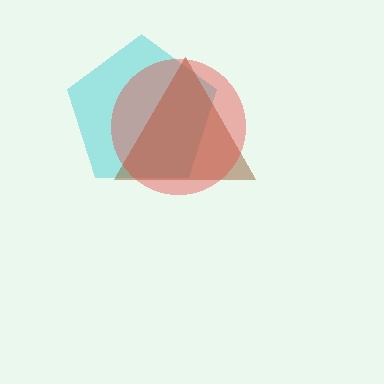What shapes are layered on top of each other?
The layered shapes are: a cyan pentagon, a brown triangle, a red circle.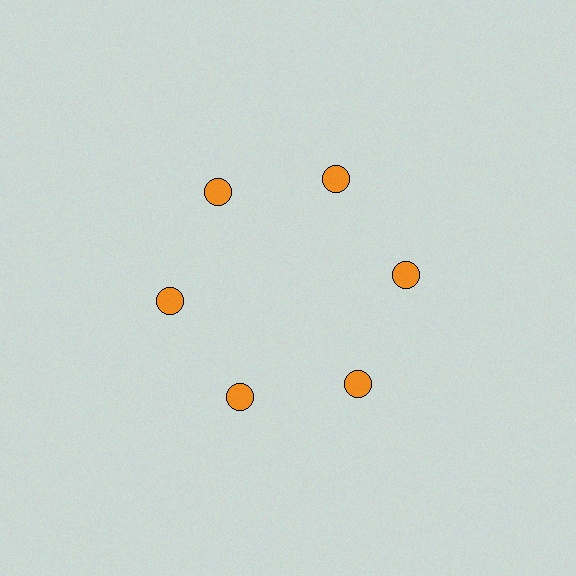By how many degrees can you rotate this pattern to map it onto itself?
The pattern maps onto itself every 60 degrees of rotation.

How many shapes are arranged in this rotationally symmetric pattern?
There are 6 shapes, arranged in 6 groups of 1.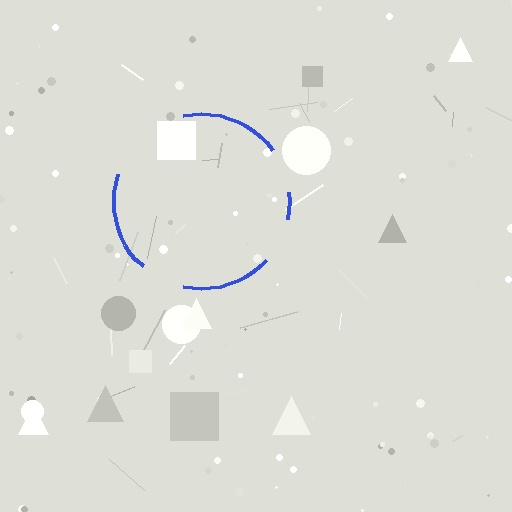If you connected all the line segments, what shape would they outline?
They would outline a circle.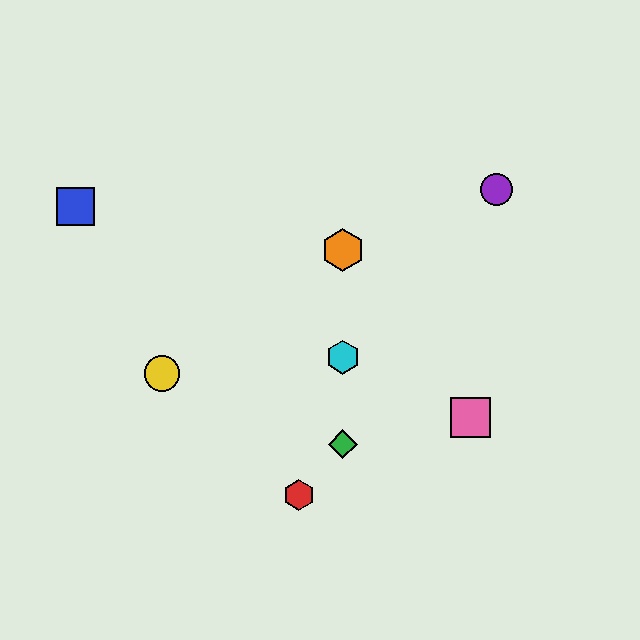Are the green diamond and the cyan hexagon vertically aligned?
Yes, both are at x≈343.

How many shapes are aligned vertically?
3 shapes (the green diamond, the orange hexagon, the cyan hexagon) are aligned vertically.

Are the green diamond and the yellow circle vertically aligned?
No, the green diamond is at x≈343 and the yellow circle is at x≈162.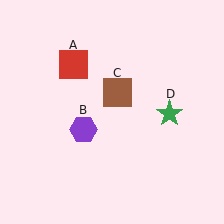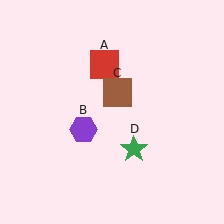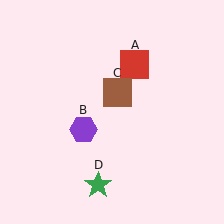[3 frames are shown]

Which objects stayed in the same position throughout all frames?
Purple hexagon (object B) and brown square (object C) remained stationary.